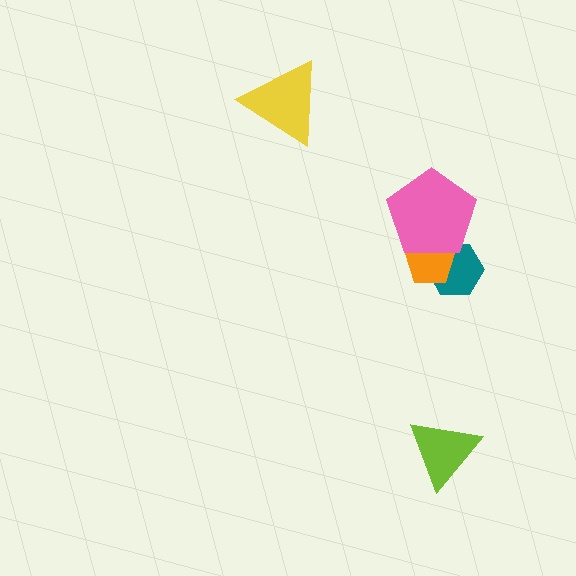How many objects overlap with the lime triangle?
0 objects overlap with the lime triangle.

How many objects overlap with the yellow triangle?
0 objects overlap with the yellow triangle.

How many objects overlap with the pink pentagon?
2 objects overlap with the pink pentagon.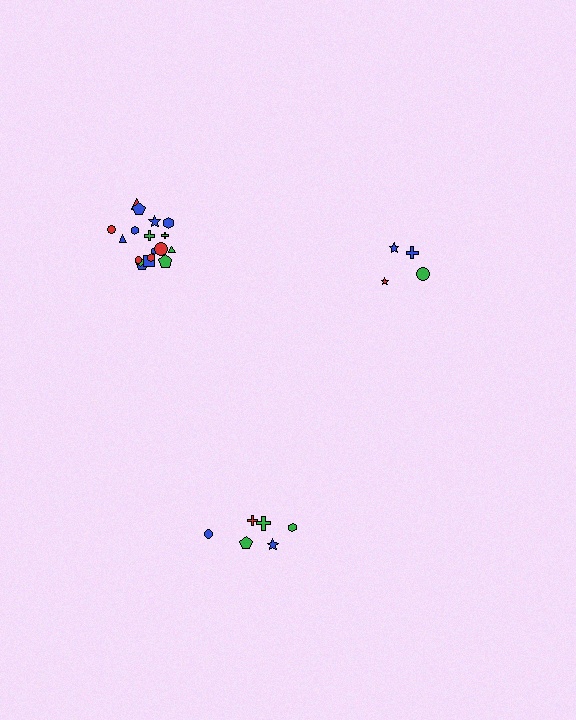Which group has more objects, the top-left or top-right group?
The top-left group.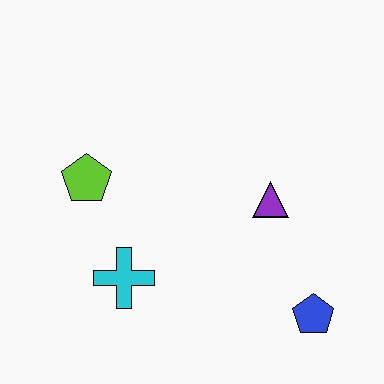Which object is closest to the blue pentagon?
The purple triangle is closest to the blue pentagon.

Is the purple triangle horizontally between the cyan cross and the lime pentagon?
No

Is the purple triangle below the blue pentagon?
No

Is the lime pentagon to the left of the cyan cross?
Yes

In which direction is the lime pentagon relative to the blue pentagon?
The lime pentagon is to the left of the blue pentagon.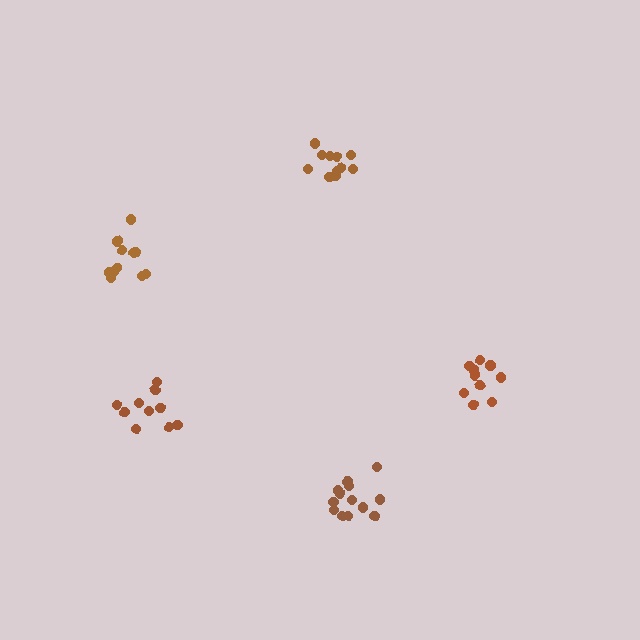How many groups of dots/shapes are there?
There are 5 groups.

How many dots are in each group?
Group 1: 10 dots, Group 2: 11 dots, Group 3: 10 dots, Group 4: 11 dots, Group 5: 13 dots (55 total).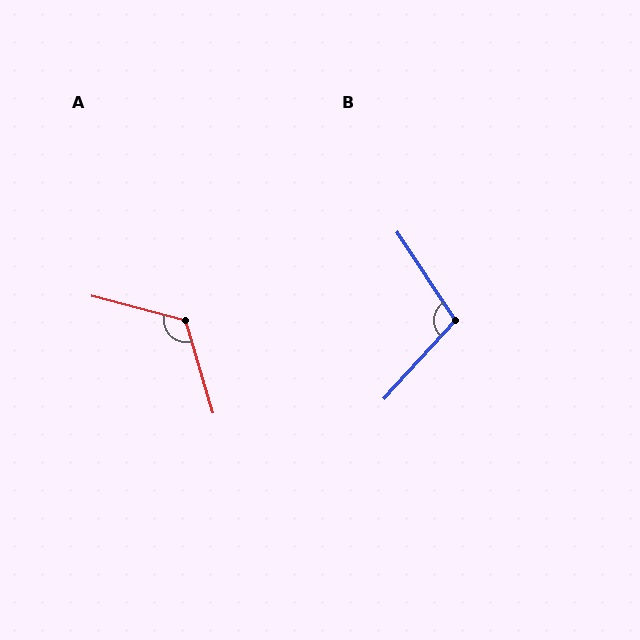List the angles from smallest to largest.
B (104°), A (121°).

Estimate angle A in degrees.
Approximately 121 degrees.